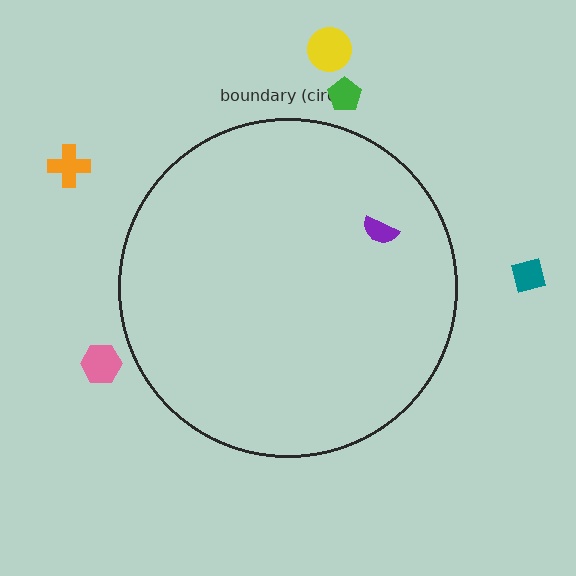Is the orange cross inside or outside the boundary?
Outside.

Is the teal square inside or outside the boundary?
Outside.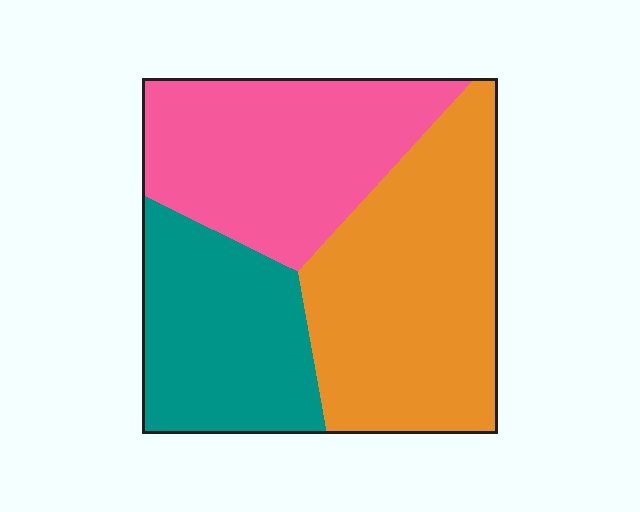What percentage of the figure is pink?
Pink takes up about one third (1/3) of the figure.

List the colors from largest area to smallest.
From largest to smallest: orange, pink, teal.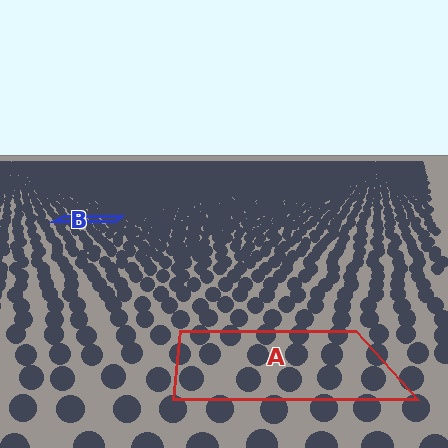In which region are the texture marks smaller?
The texture marks are smaller in region B, because it is farther away.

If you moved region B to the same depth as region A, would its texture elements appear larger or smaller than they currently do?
They would appear larger. At a closer depth, the same texture elements are projected at a bigger on-screen size.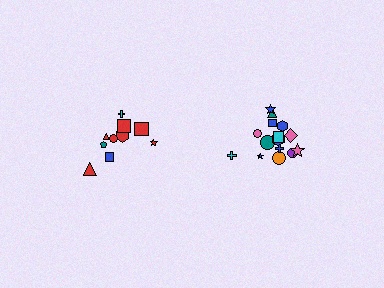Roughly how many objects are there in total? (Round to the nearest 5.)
Roughly 25 objects in total.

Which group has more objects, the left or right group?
The right group.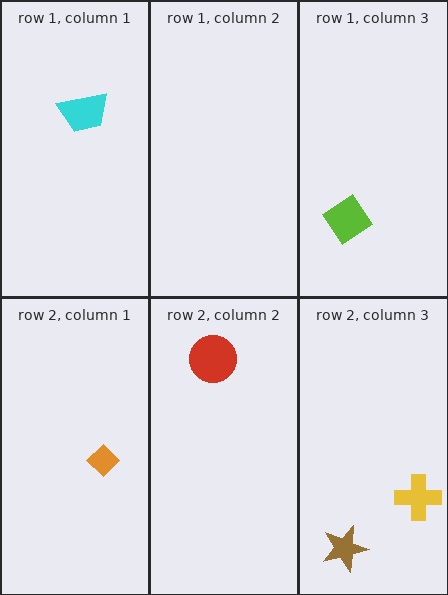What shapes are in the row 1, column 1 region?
The cyan trapezoid.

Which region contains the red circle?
The row 2, column 2 region.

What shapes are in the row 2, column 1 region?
The orange diamond.